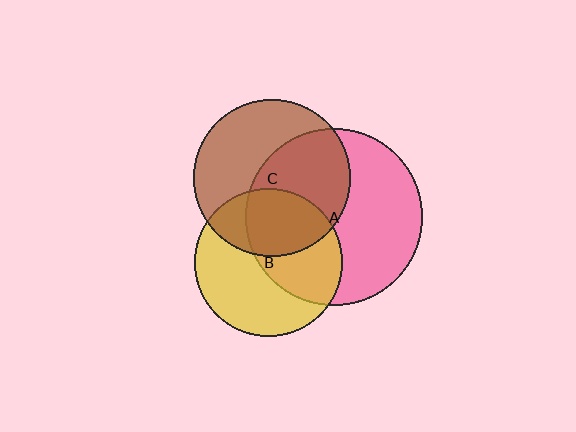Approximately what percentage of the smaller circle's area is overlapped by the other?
Approximately 35%.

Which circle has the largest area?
Circle A (pink).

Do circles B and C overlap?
Yes.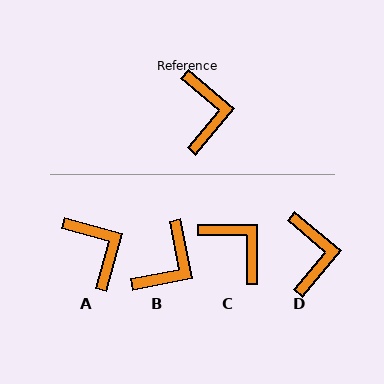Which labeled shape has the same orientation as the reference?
D.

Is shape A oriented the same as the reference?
No, it is off by about 25 degrees.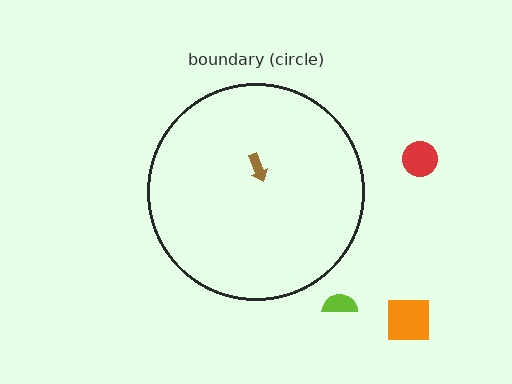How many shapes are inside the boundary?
1 inside, 3 outside.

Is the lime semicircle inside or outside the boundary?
Outside.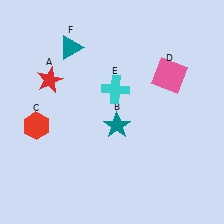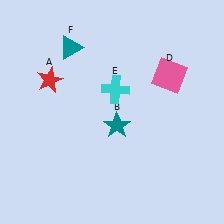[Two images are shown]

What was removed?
The red hexagon (C) was removed in Image 2.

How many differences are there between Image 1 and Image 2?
There is 1 difference between the two images.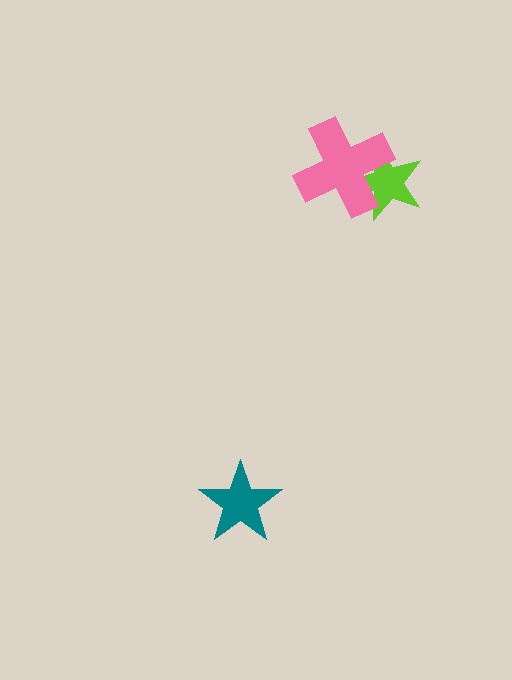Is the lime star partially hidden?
Yes, it is partially covered by another shape.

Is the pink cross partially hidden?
No, no other shape covers it.